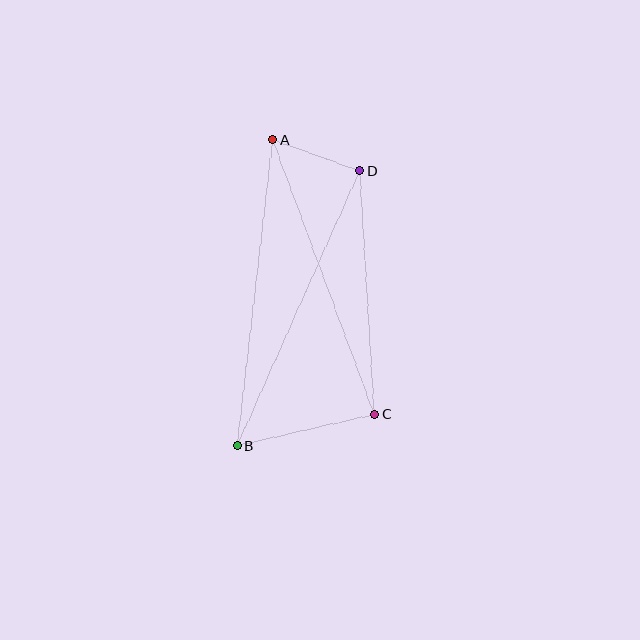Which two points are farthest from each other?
Points A and B are farthest from each other.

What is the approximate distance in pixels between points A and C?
The distance between A and C is approximately 293 pixels.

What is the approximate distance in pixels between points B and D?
The distance between B and D is approximately 301 pixels.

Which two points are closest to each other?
Points A and D are closest to each other.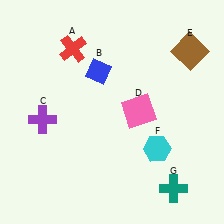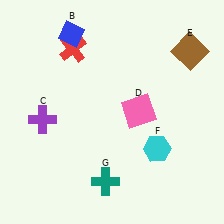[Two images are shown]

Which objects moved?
The objects that moved are: the blue diamond (B), the teal cross (G).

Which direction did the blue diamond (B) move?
The blue diamond (B) moved up.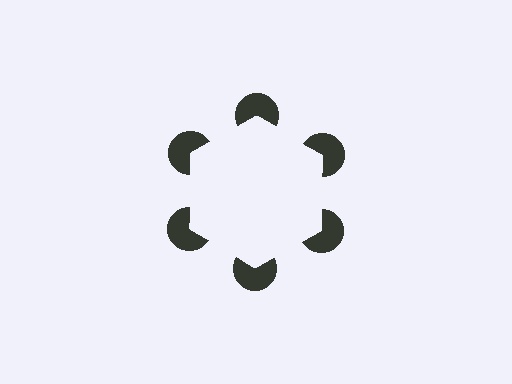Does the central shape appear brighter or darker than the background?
It typically appears slightly brighter than the background, even though no actual brightness change is drawn.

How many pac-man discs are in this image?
There are 6 — one at each vertex of the illusory hexagon.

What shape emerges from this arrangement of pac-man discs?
An illusory hexagon — its edges are inferred from the aligned wedge cuts in the pac-man discs, not physically drawn.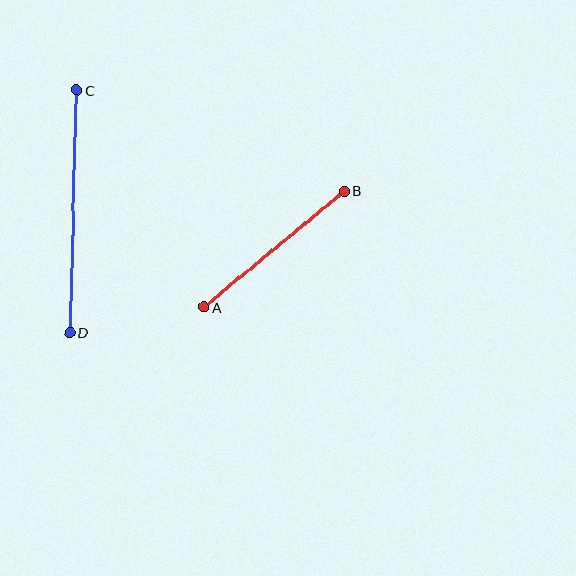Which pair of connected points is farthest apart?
Points C and D are farthest apart.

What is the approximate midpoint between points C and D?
The midpoint is at approximately (73, 212) pixels.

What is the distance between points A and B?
The distance is approximately 182 pixels.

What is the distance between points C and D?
The distance is approximately 242 pixels.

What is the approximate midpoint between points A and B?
The midpoint is at approximately (274, 249) pixels.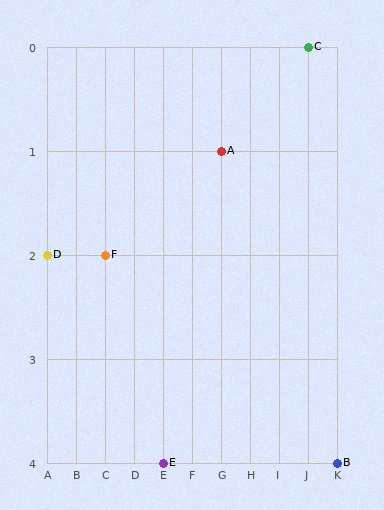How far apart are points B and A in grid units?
Points B and A are 4 columns and 3 rows apart (about 5.0 grid units diagonally).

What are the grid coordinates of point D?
Point D is at grid coordinates (A, 2).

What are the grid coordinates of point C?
Point C is at grid coordinates (J, 0).